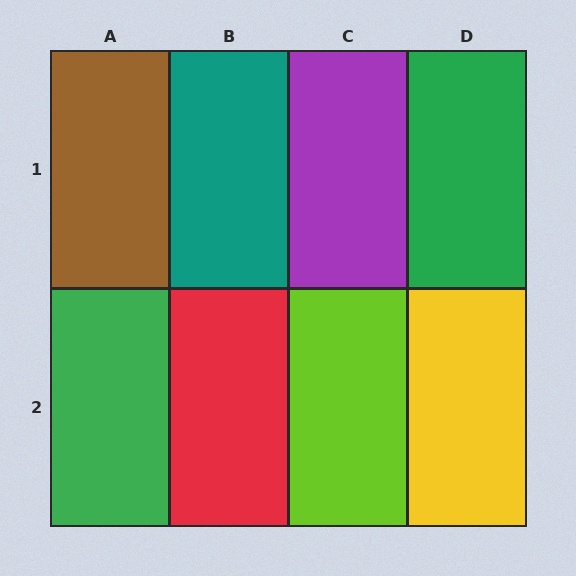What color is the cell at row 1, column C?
Purple.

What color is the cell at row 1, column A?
Brown.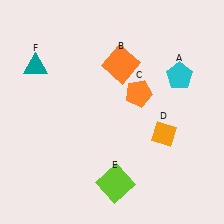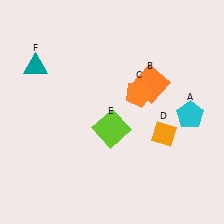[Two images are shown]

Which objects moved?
The objects that moved are: the cyan pentagon (A), the orange square (B), the lime square (E).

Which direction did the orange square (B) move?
The orange square (B) moved right.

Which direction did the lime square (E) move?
The lime square (E) moved up.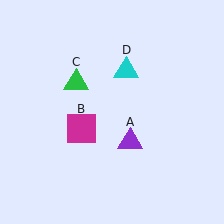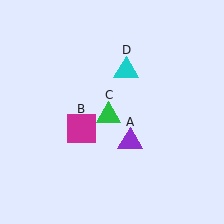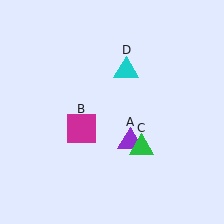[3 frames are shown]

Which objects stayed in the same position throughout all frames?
Purple triangle (object A) and magenta square (object B) and cyan triangle (object D) remained stationary.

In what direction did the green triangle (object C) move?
The green triangle (object C) moved down and to the right.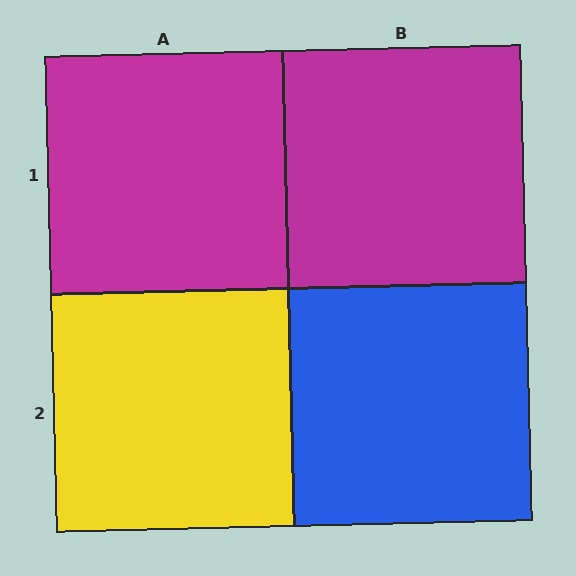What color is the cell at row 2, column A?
Yellow.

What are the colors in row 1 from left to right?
Magenta, magenta.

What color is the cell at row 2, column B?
Blue.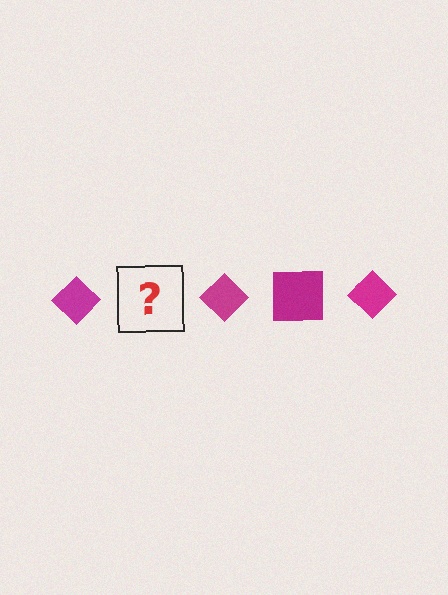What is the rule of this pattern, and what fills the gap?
The rule is that the pattern cycles through diamond, square shapes in magenta. The gap should be filled with a magenta square.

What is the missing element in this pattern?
The missing element is a magenta square.